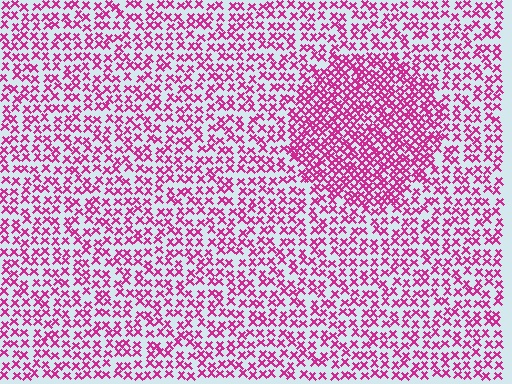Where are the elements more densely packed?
The elements are more densely packed inside the circle boundary.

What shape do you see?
I see a circle.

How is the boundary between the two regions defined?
The boundary is defined by a change in element density (approximately 1.8x ratio). All elements are the same color, size, and shape.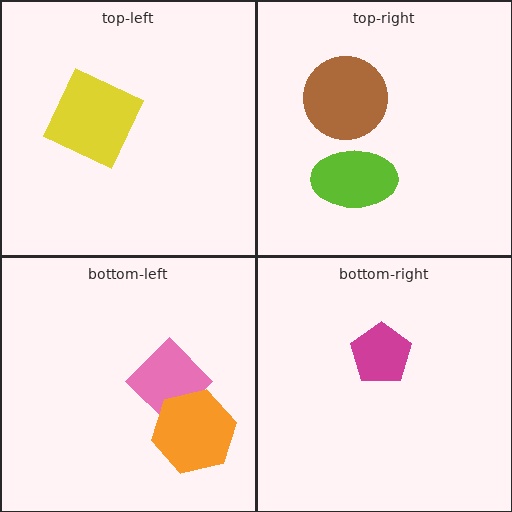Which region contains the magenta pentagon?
The bottom-right region.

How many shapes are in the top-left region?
1.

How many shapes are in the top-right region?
2.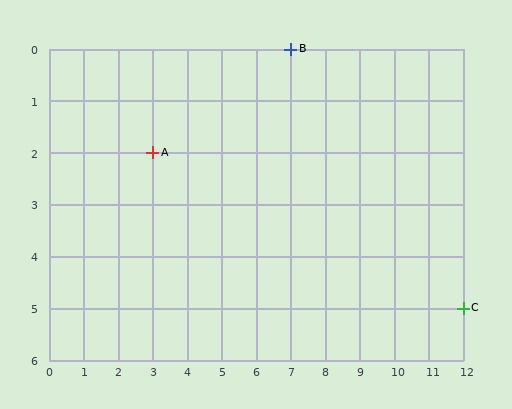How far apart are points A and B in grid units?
Points A and B are 4 columns and 2 rows apart (about 4.5 grid units diagonally).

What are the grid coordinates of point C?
Point C is at grid coordinates (12, 5).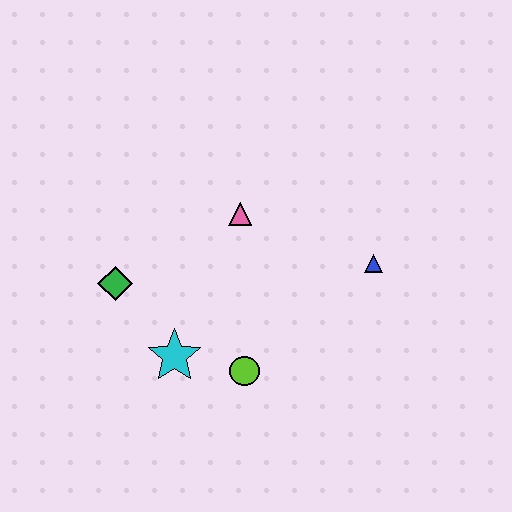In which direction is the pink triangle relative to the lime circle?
The pink triangle is above the lime circle.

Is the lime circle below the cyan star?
Yes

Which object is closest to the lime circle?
The cyan star is closest to the lime circle.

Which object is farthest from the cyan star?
The blue triangle is farthest from the cyan star.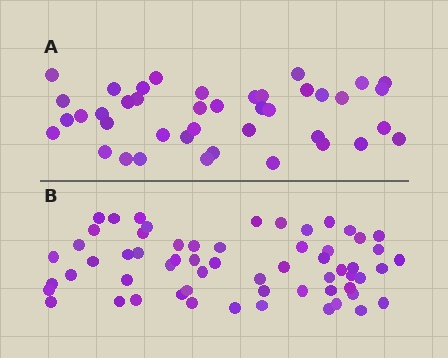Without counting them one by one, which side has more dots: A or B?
Region B (the bottom region) has more dots.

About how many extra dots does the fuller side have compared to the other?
Region B has approximately 20 more dots than region A.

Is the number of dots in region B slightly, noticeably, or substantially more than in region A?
Region B has substantially more. The ratio is roughly 1.5 to 1.